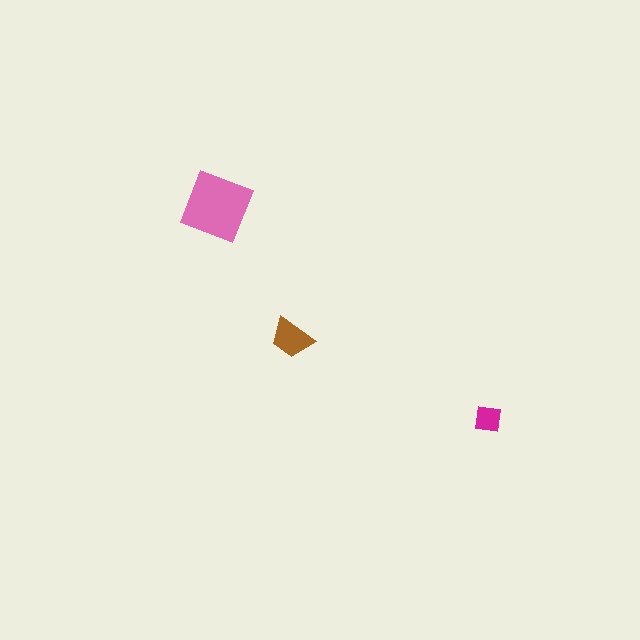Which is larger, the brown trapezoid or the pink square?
The pink square.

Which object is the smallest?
The magenta square.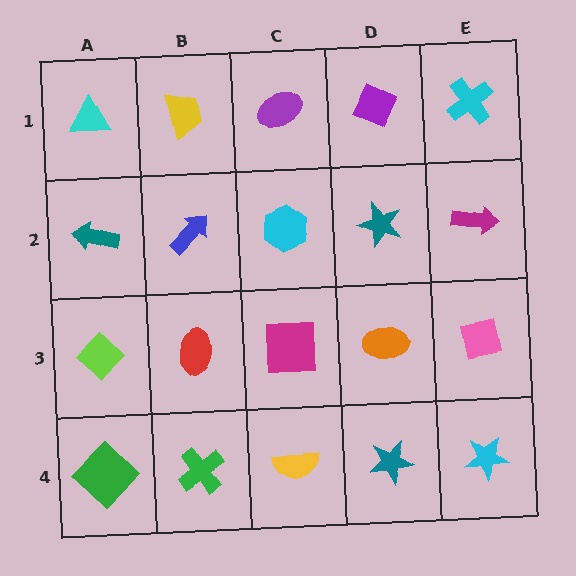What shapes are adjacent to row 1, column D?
A teal star (row 2, column D), a purple ellipse (row 1, column C), a cyan cross (row 1, column E).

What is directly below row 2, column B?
A red ellipse.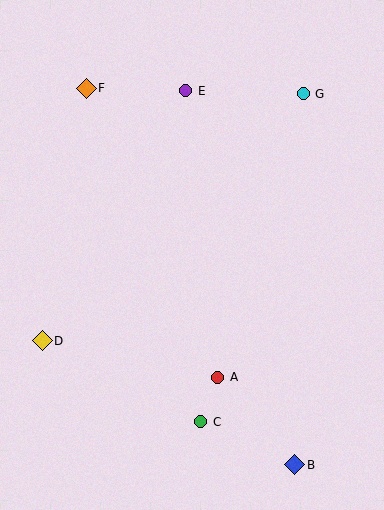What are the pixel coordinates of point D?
Point D is at (42, 341).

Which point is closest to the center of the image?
Point A at (218, 377) is closest to the center.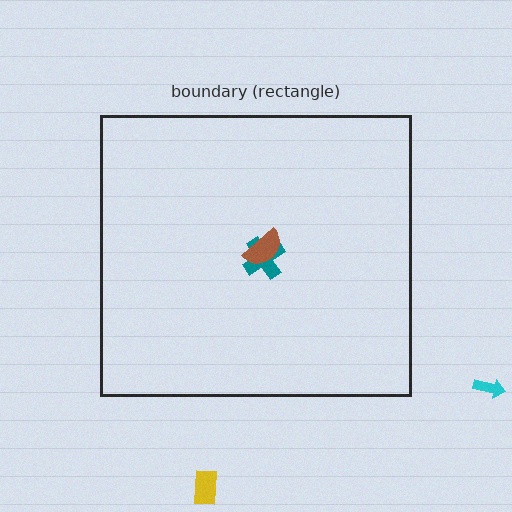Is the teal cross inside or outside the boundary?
Inside.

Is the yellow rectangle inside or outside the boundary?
Outside.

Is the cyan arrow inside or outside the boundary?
Outside.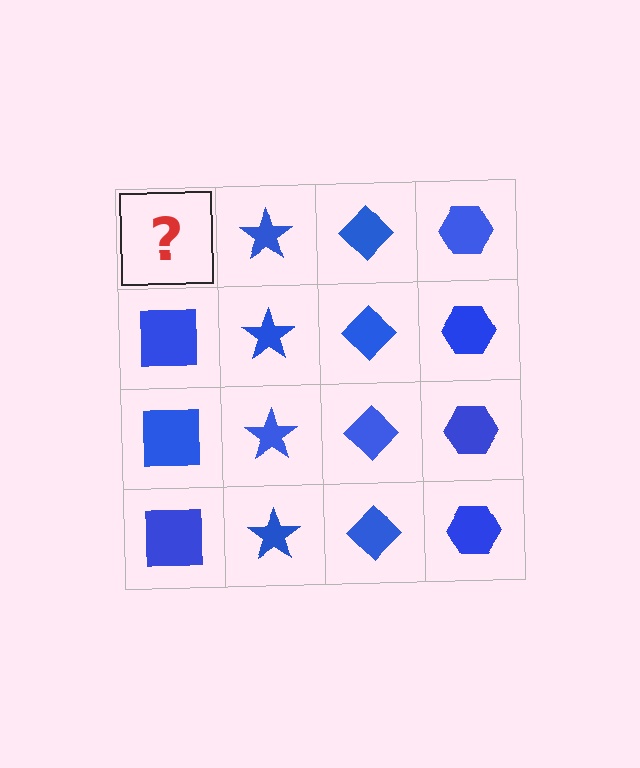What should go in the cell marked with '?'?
The missing cell should contain a blue square.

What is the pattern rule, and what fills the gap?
The rule is that each column has a consistent shape. The gap should be filled with a blue square.